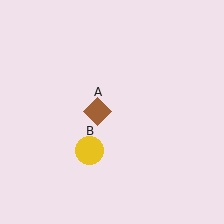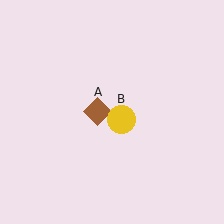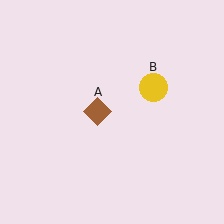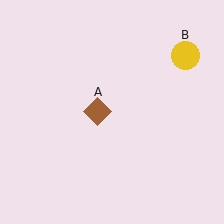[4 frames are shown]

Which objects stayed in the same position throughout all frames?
Brown diamond (object A) remained stationary.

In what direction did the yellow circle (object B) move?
The yellow circle (object B) moved up and to the right.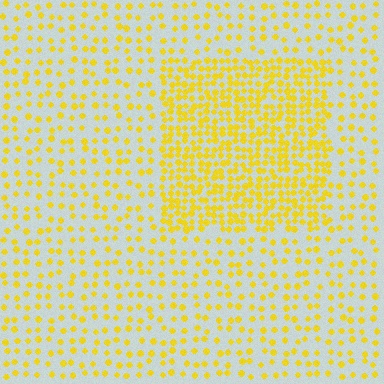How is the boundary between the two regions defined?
The boundary is defined by a change in element density (approximately 2.4x ratio). All elements are the same color, size, and shape.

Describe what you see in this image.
The image contains small yellow elements arranged at two different densities. A rectangle-shaped region is visible where the elements are more densely packed than the surrounding area.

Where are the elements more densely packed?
The elements are more densely packed inside the rectangle boundary.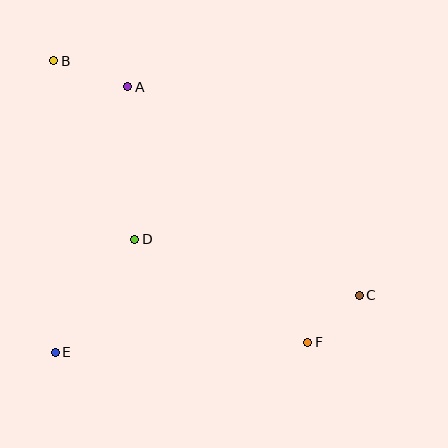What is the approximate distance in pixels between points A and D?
The distance between A and D is approximately 152 pixels.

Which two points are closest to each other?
Points C and F are closest to each other.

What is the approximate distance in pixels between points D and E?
The distance between D and E is approximately 138 pixels.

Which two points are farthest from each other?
Points B and C are farthest from each other.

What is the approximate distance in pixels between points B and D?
The distance between B and D is approximately 196 pixels.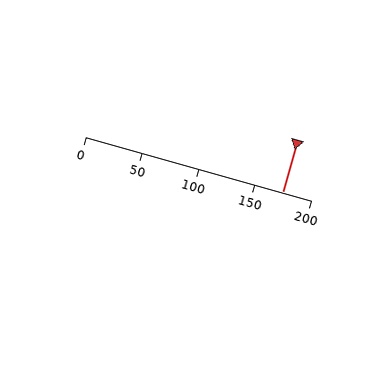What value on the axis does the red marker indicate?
The marker indicates approximately 175.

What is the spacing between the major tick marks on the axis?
The major ticks are spaced 50 apart.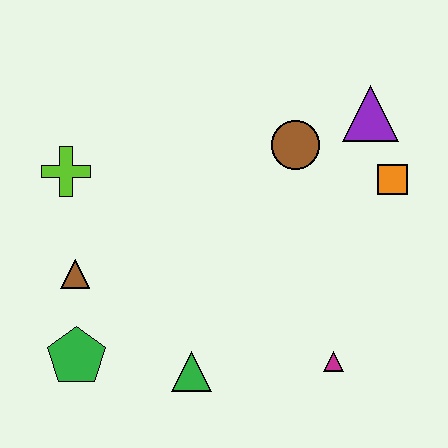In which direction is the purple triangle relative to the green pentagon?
The purple triangle is to the right of the green pentagon.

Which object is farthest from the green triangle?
The purple triangle is farthest from the green triangle.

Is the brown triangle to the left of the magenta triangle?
Yes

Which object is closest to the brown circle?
The purple triangle is closest to the brown circle.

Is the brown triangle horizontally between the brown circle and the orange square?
No